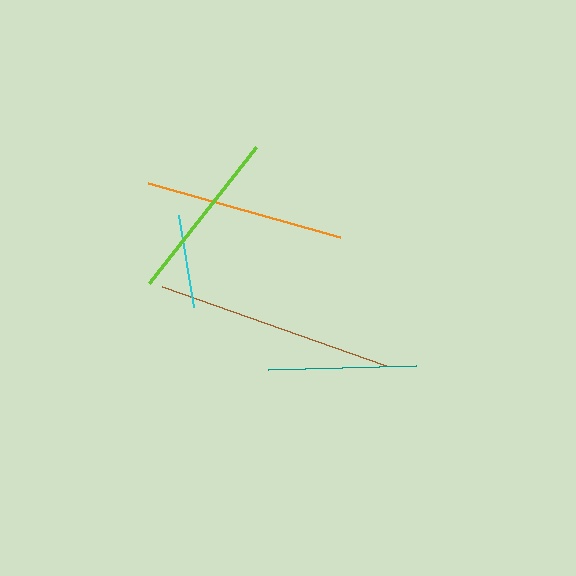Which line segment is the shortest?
The cyan line is the shortest at approximately 93 pixels.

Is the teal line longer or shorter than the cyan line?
The teal line is longer than the cyan line.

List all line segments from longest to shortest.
From longest to shortest: brown, orange, lime, teal, cyan.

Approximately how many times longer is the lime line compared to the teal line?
The lime line is approximately 1.2 times the length of the teal line.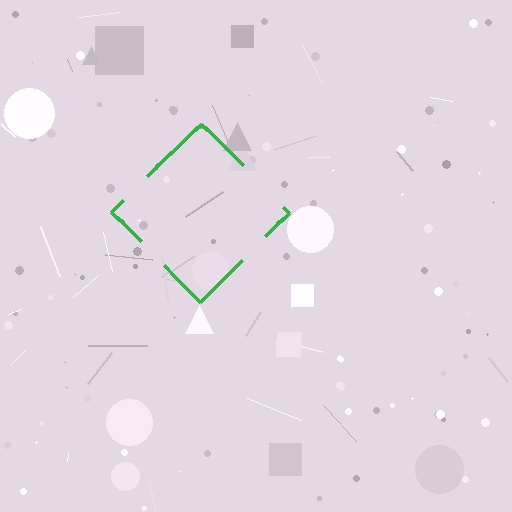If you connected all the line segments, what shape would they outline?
They would outline a diamond.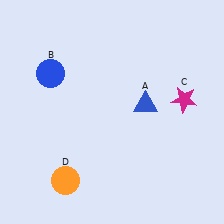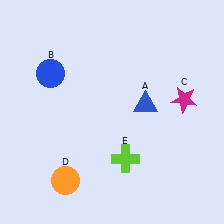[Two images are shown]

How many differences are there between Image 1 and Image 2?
There is 1 difference between the two images.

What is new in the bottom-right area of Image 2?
A lime cross (E) was added in the bottom-right area of Image 2.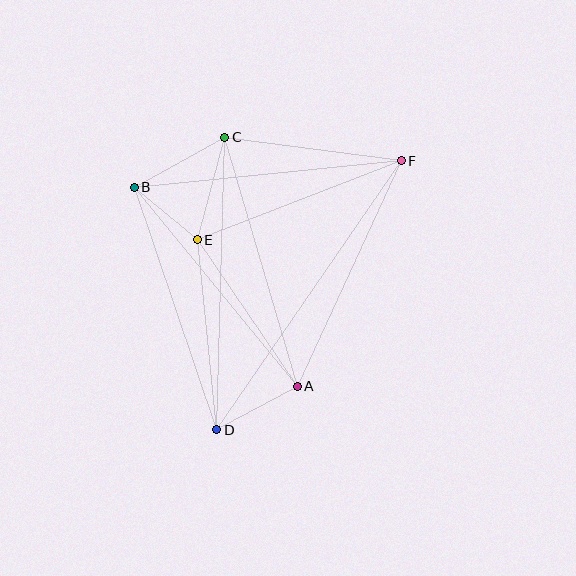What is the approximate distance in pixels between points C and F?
The distance between C and F is approximately 178 pixels.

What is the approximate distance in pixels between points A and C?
The distance between A and C is approximately 259 pixels.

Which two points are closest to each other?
Points B and E are closest to each other.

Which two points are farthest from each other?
Points D and F are farthest from each other.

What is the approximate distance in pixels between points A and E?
The distance between A and E is approximately 177 pixels.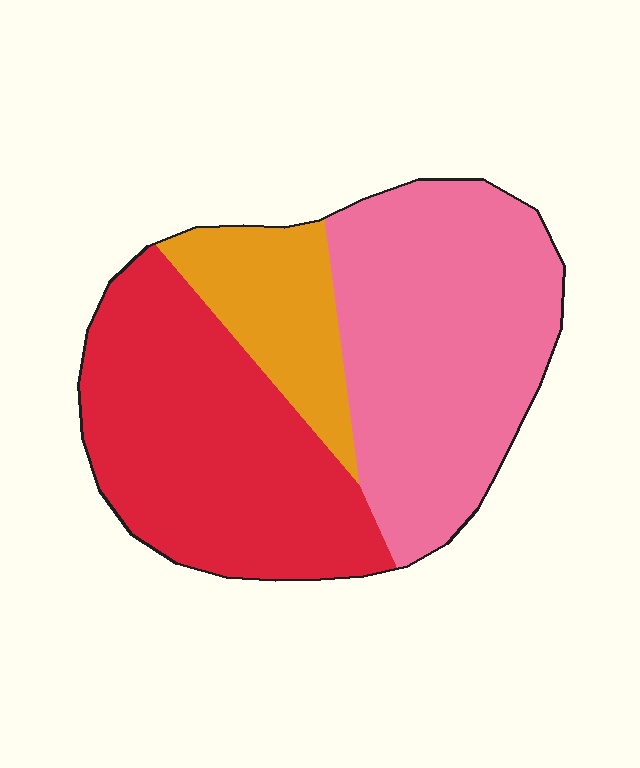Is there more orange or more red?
Red.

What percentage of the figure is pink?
Pink covers roughly 45% of the figure.